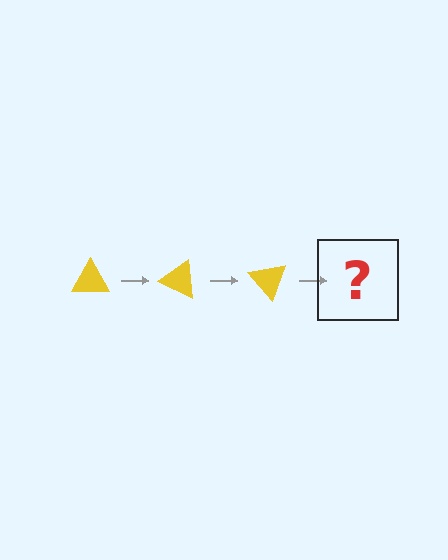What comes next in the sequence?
The next element should be a yellow triangle rotated 75 degrees.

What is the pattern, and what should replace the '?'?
The pattern is that the triangle rotates 25 degrees each step. The '?' should be a yellow triangle rotated 75 degrees.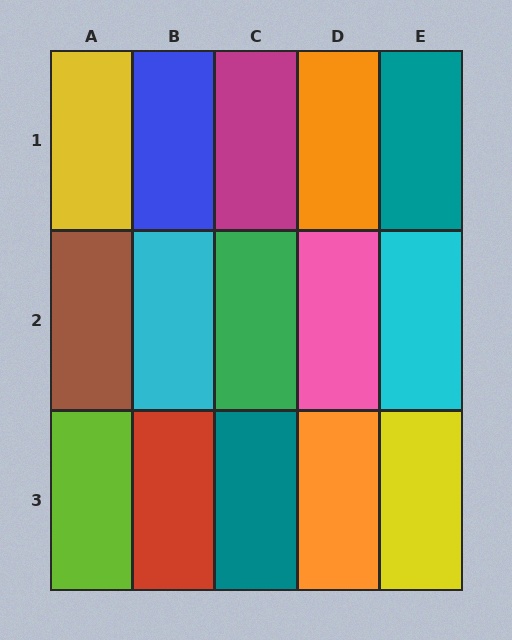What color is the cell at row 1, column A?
Yellow.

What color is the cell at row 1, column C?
Magenta.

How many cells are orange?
2 cells are orange.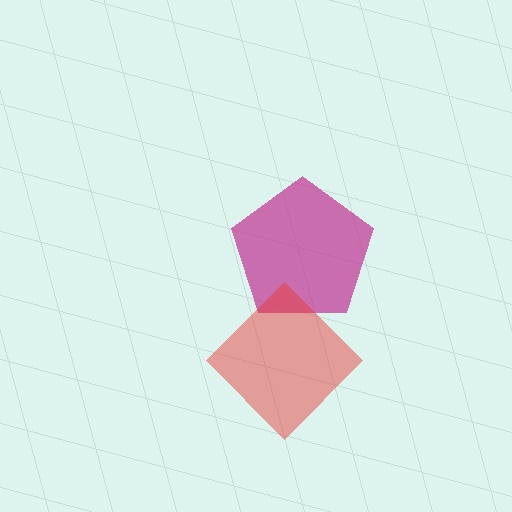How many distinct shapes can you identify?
There are 2 distinct shapes: a magenta pentagon, a red diamond.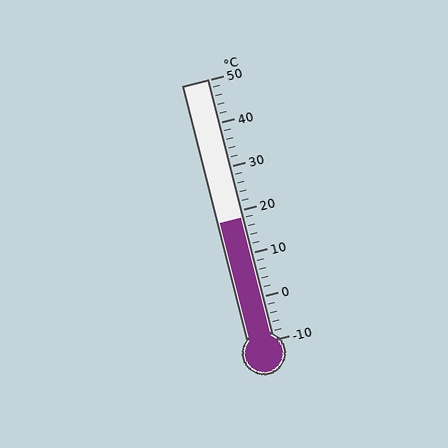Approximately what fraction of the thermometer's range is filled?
The thermometer is filled to approximately 45% of its range.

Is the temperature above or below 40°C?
The temperature is below 40°C.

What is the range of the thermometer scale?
The thermometer scale ranges from -10°C to 50°C.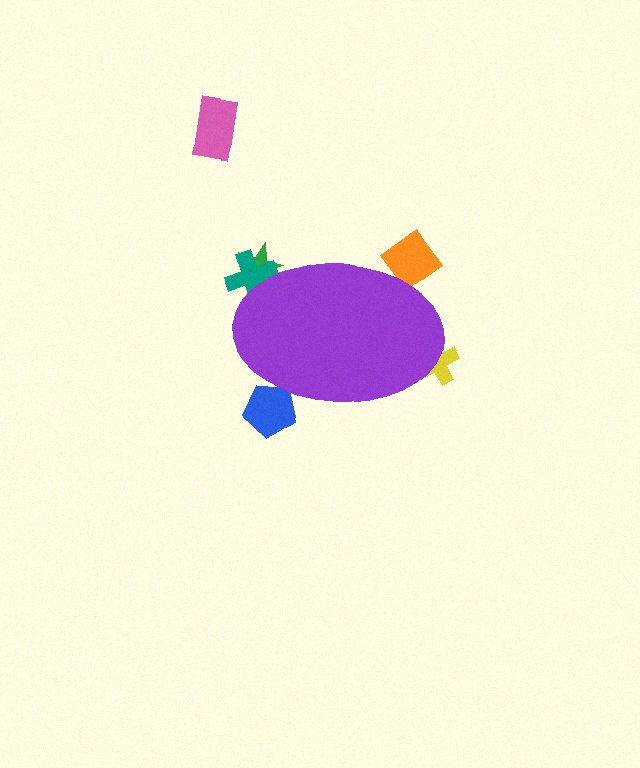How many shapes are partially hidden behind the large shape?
5 shapes are partially hidden.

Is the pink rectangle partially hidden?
No, the pink rectangle is fully visible.